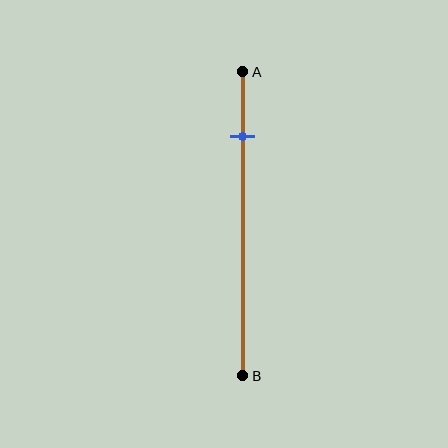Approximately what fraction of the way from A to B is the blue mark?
The blue mark is approximately 20% of the way from A to B.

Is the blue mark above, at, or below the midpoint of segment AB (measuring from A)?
The blue mark is above the midpoint of segment AB.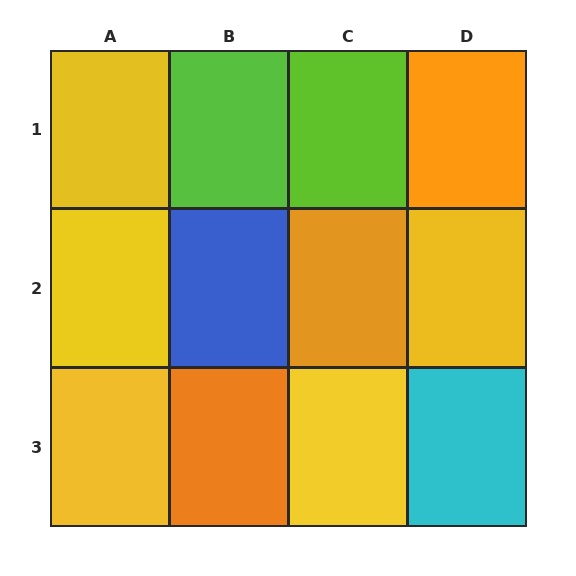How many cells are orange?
3 cells are orange.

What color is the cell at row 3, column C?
Yellow.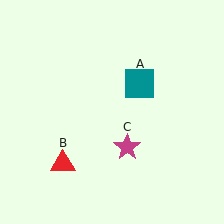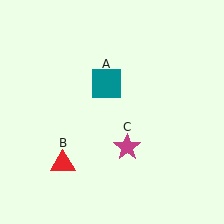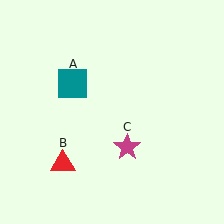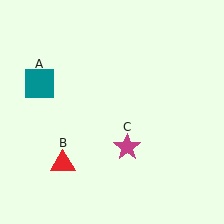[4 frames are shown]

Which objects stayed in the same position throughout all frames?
Red triangle (object B) and magenta star (object C) remained stationary.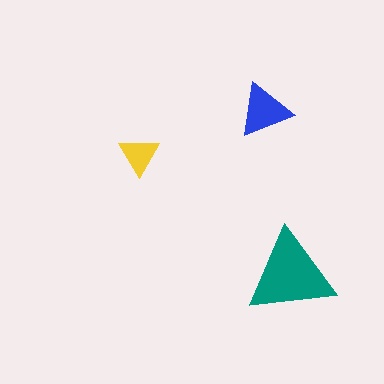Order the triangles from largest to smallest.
the teal one, the blue one, the yellow one.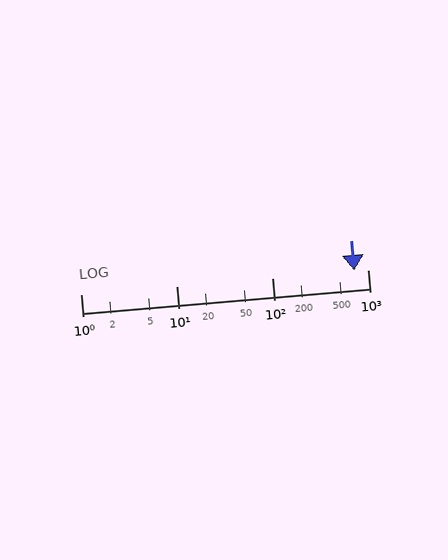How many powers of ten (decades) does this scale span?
The scale spans 3 decades, from 1 to 1000.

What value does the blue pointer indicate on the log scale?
The pointer indicates approximately 730.